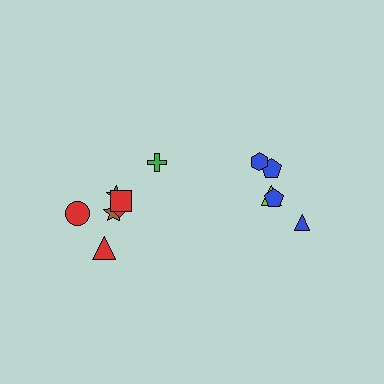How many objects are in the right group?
There are 5 objects.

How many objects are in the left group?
There are 7 objects.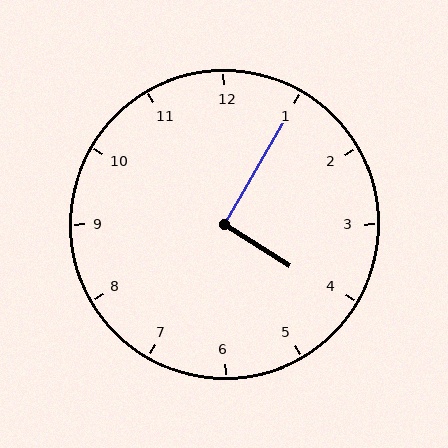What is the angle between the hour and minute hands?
Approximately 92 degrees.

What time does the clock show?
4:05.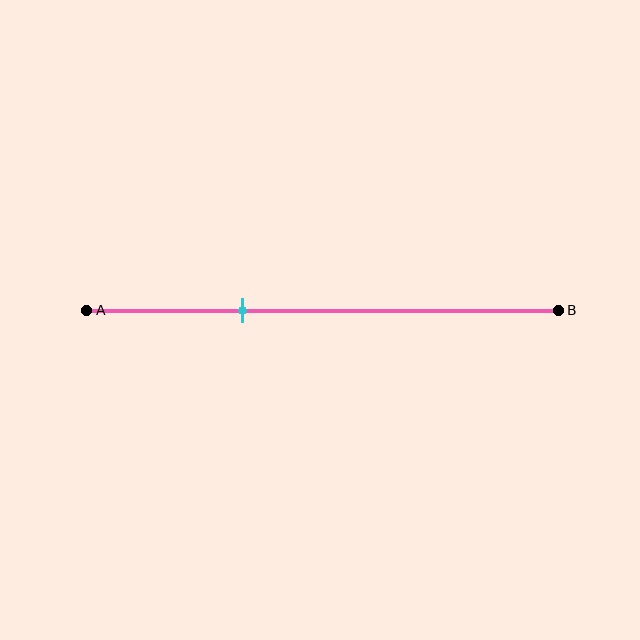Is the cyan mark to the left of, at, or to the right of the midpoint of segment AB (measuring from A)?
The cyan mark is to the left of the midpoint of segment AB.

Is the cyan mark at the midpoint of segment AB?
No, the mark is at about 35% from A, not at the 50% midpoint.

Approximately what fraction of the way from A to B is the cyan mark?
The cyan mark is approximately 35% of the way from A to B.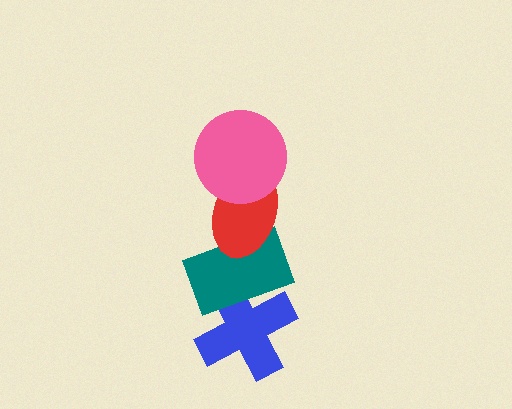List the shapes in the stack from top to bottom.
From top to bottom: the pink circle, the red ellipse, the teal rectangle, the blue cross.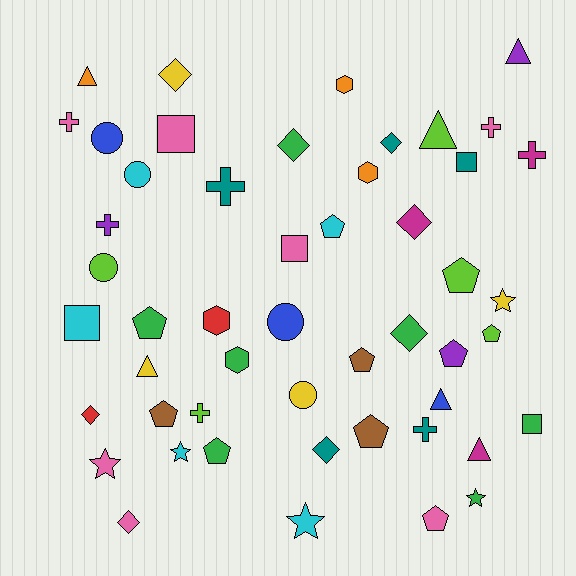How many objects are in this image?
There are 50 objects.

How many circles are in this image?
There are 5 circles.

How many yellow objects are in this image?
There are 4 yellow objects.